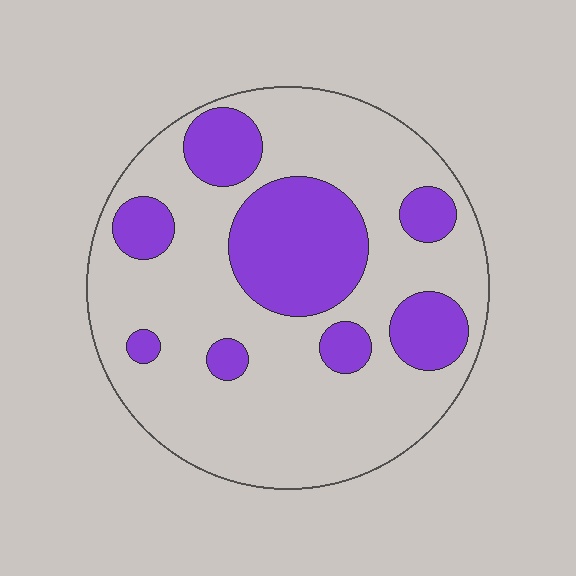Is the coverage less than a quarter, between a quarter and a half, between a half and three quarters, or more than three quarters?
Between a quarter and a half.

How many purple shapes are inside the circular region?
8.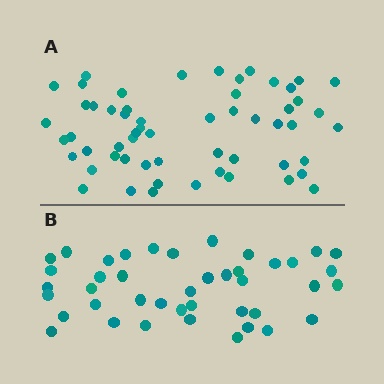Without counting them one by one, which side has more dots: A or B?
Region A (the top region) has more dots.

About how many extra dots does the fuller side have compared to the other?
Region A has approximately 15 more dots than region B.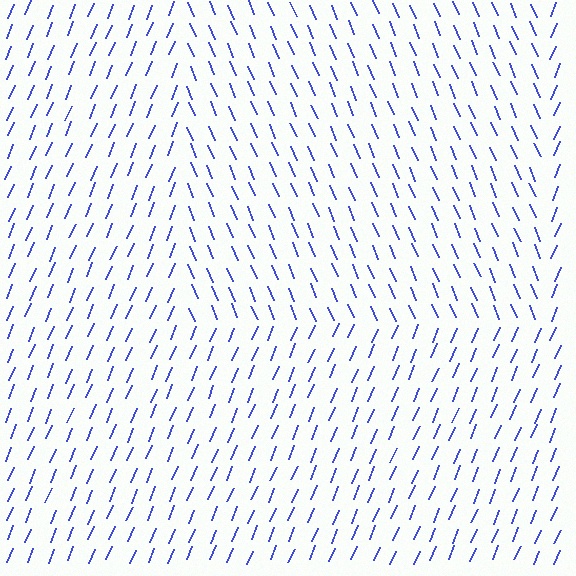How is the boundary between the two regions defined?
The boundary is defined purely by a change in line orientation (approximately 45 degrees difference). All lines are the same color and thickness.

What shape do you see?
I see a rectangle.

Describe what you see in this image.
The image is filled with small blue line segments. A rectangle region in the image has lines oriented differently from the surrounding lines, creating a visible texture boundary.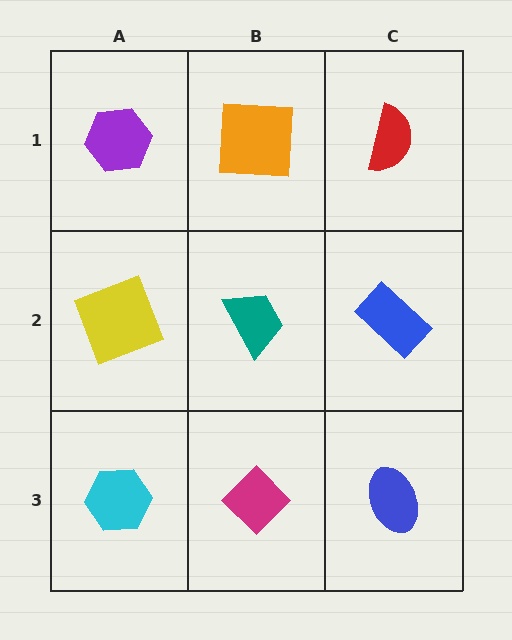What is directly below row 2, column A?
A cyan hexagon.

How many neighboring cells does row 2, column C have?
3.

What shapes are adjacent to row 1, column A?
A yellow square (row 2, column A), an orange square (row 1, column B).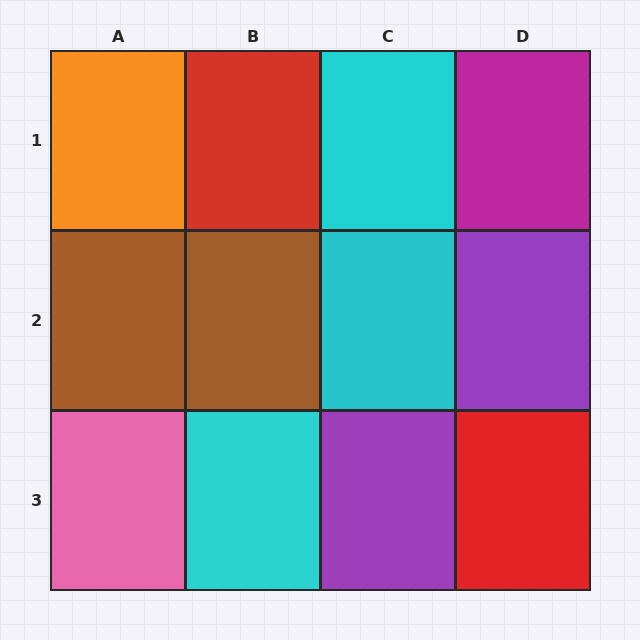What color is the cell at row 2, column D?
Purple.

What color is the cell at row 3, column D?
Red.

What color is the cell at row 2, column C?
Cyan.